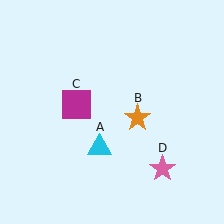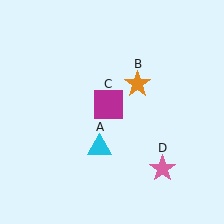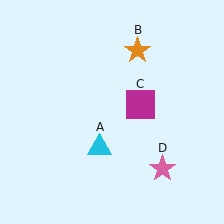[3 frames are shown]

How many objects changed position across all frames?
2 objects changed position: orange star (object B), magenta square (object C).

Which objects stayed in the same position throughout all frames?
Cyan triangle (object A) and pink star (object D) remained stationary.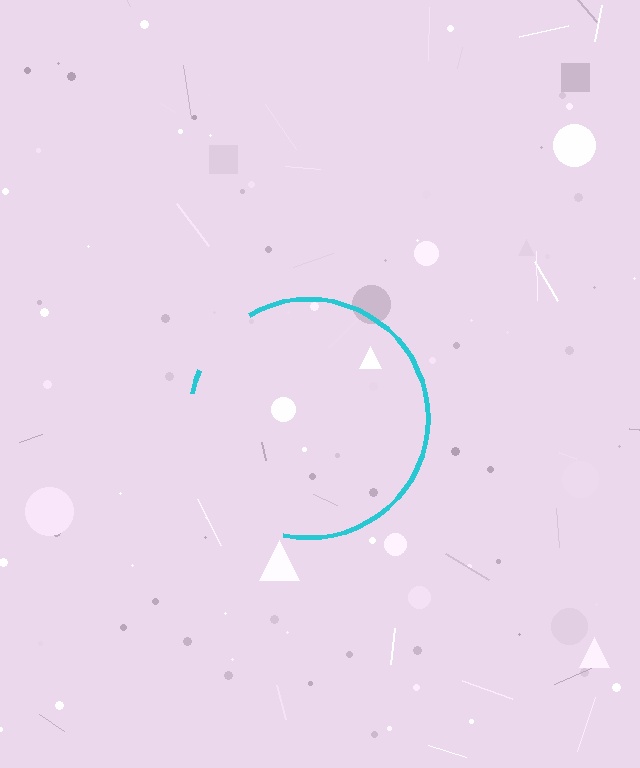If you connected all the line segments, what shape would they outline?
They would outline a circle.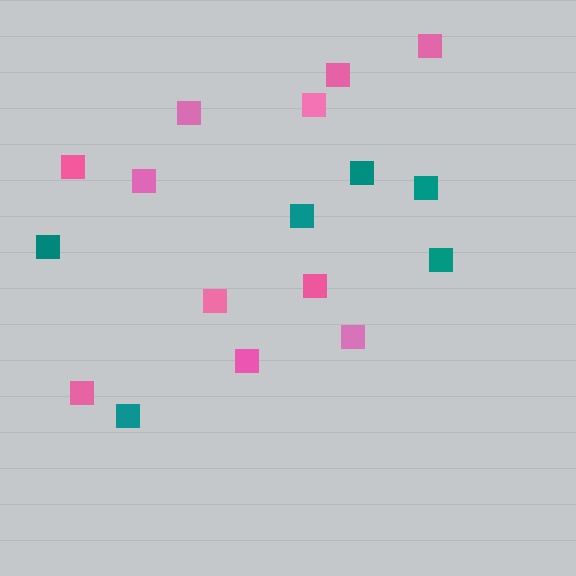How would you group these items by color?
There are 2 groups: one group of teal squares (6) and one group of pink squares (11).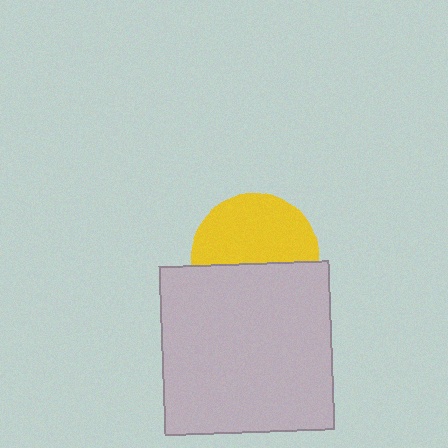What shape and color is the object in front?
The object in front is a light gray square.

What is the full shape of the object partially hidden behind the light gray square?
The partially hidden object is a yellow circle.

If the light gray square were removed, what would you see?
You would see the complete yellow circle.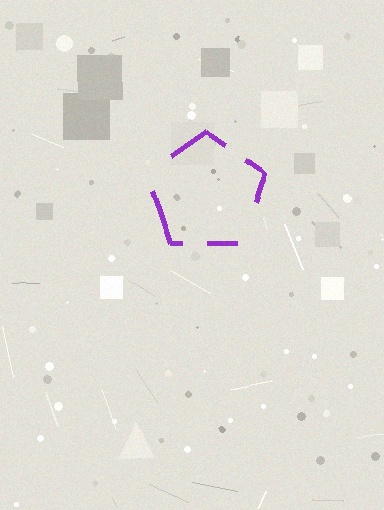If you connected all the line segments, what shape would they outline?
They would outline a pentagon.